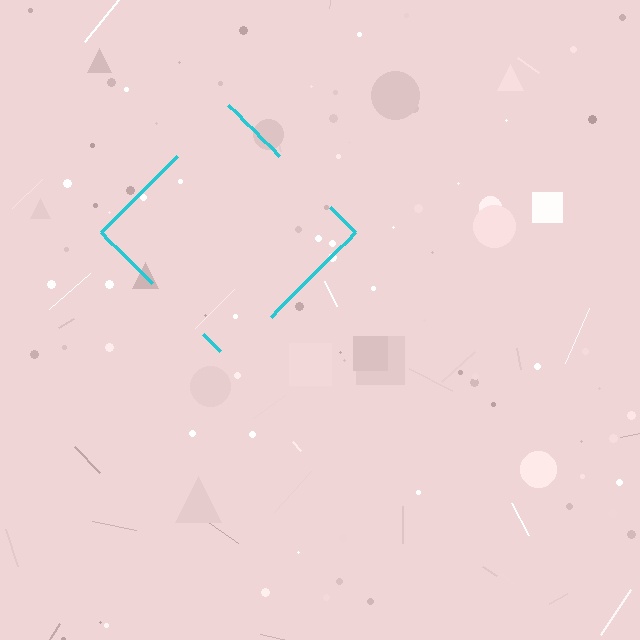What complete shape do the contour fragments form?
The contour fragments form a diamond.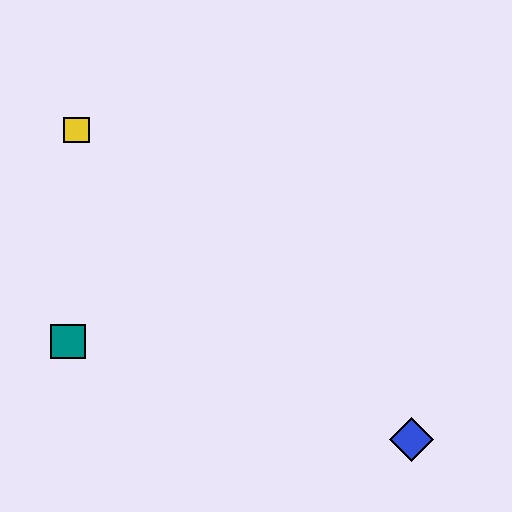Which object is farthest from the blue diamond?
The yellow square is farthest from the blue diamond.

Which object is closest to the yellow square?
The teal square is closest to the yellow square.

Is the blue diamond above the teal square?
No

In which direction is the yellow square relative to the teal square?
The yellow square is above the teal square.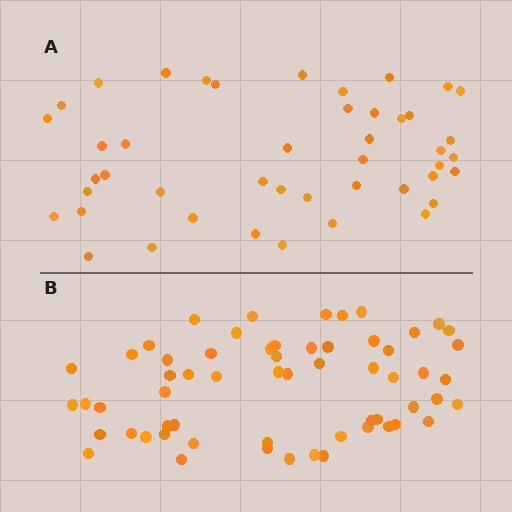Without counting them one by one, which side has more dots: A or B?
Region B (the bottom region) has more dots.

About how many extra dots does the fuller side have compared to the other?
Region B has approximately 15 more dots than region A.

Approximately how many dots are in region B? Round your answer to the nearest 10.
About 60 dots.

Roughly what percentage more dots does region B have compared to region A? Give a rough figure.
About 35% more.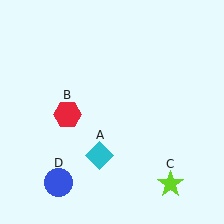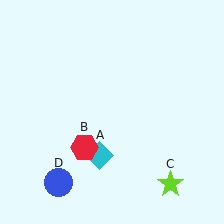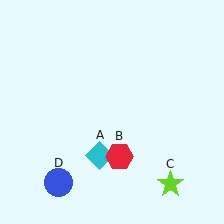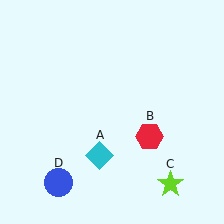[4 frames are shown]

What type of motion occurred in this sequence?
The red hexagon (object B) rotated counterclockwise around the center of the scene.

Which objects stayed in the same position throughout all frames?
Cyan diamond (object A) and lime star (object C) and blue circle (object D) remained stationary.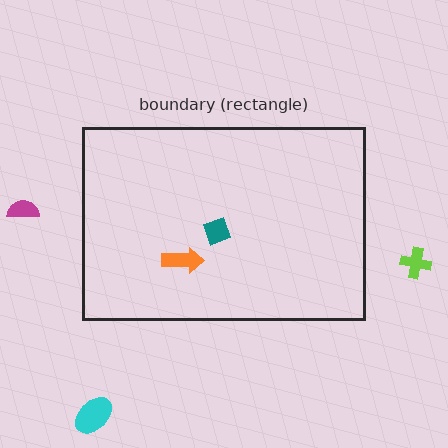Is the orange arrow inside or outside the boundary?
Inside.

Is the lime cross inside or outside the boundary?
Outside.